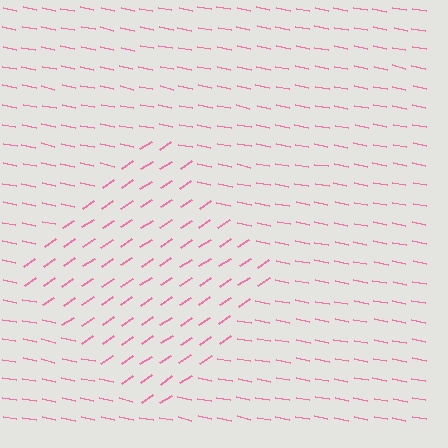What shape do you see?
I see a diamond.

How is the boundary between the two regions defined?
The boundary is defined purely by a change in line orientation (approximately 45 degrees difference). All lines are the same color and thickness.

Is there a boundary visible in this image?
Yes, there is a texture boundary formed by a change in line orientation.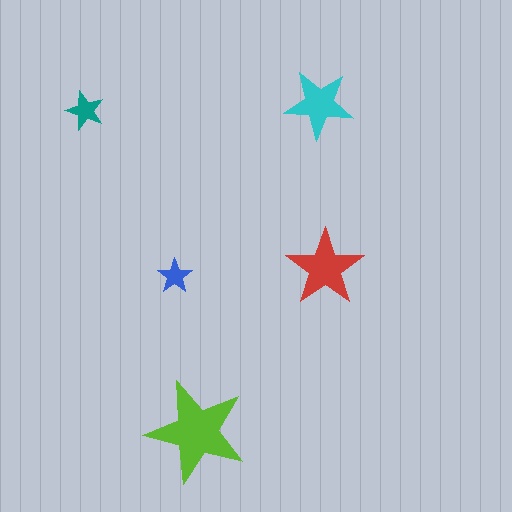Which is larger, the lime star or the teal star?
The lime one.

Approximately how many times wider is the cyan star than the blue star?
About 2 times wider.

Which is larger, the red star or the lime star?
The lime one.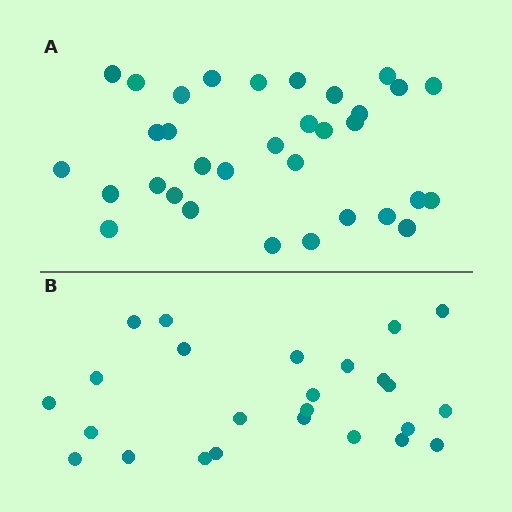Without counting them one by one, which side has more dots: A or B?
Region A (the top region) has more dots.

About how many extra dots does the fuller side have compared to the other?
Region A has roughly 8 or so more dots than region B.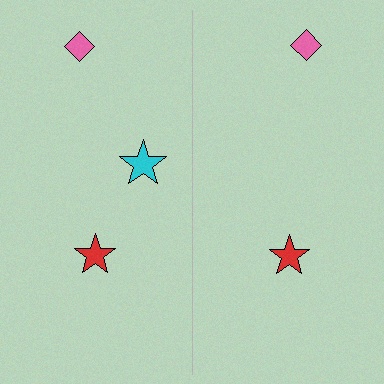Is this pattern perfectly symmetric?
No, the pattern is not perfectly symmetric. A cyan star is missing from the right side.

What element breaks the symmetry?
A cyan star is missing from the right side.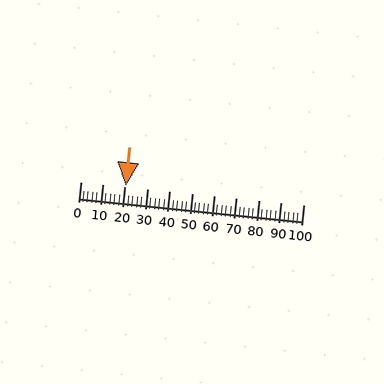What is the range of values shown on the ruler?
The ruler shows values from 0 to 100.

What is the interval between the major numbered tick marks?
The major tick marks are spaced 10 units apart.